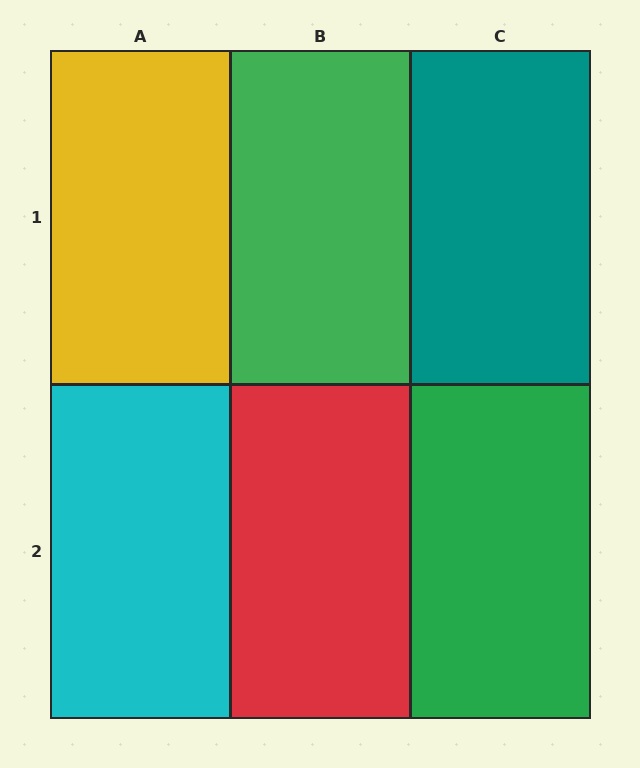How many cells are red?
1 cell is red.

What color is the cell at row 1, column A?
Yellow.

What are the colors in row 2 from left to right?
Cyan, red, green.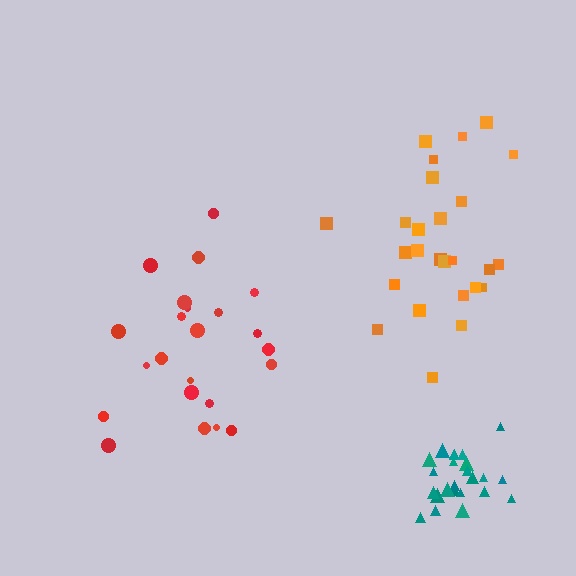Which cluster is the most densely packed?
Teal.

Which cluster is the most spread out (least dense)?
Red.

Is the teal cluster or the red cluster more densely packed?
Teal.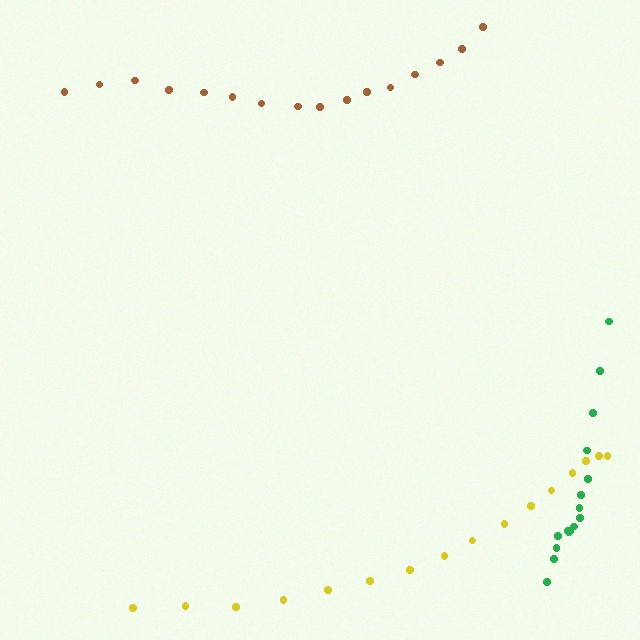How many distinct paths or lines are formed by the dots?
There are 3 distinct paths.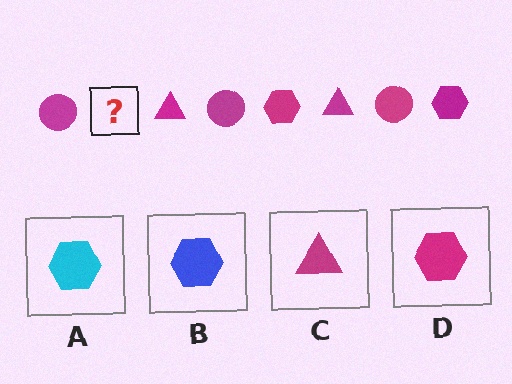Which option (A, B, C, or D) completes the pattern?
D.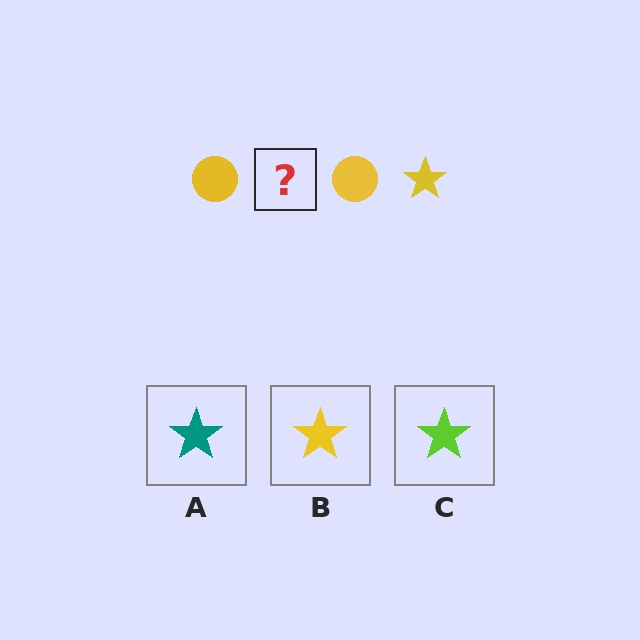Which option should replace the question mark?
Option B.